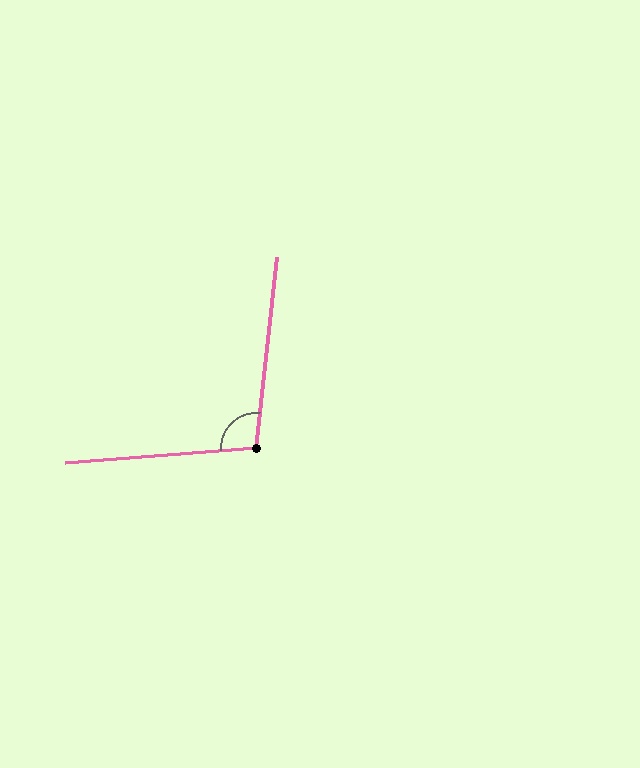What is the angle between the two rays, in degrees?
Approximately 101 degrees.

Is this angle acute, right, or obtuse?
It is obtuse.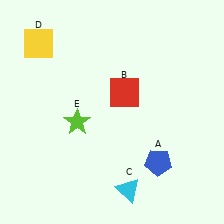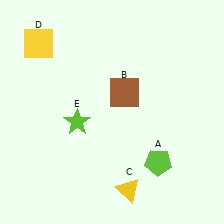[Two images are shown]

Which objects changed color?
A changed from blue to lime. B changed from red to brown. C changed from cyan to yellow.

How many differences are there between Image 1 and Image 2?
There are 3 differences between the two images.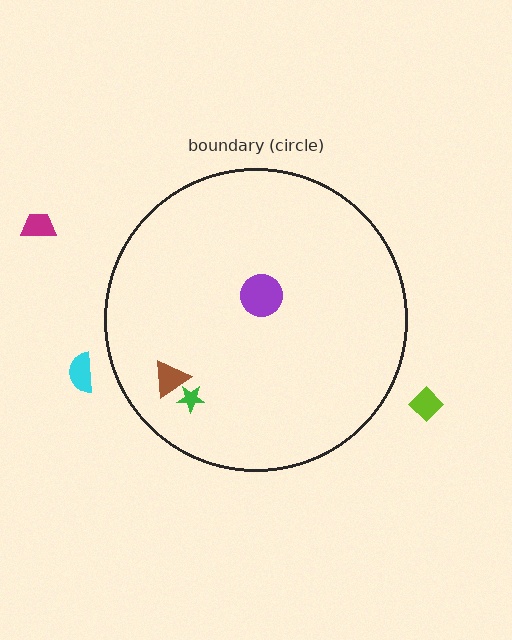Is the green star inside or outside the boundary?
Inside.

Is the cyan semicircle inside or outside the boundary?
Outside.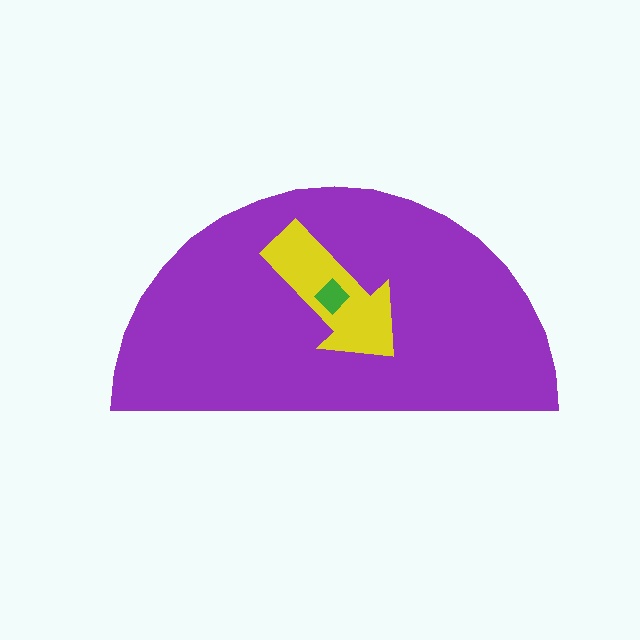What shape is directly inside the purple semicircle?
The yellow arrow.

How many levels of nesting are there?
3.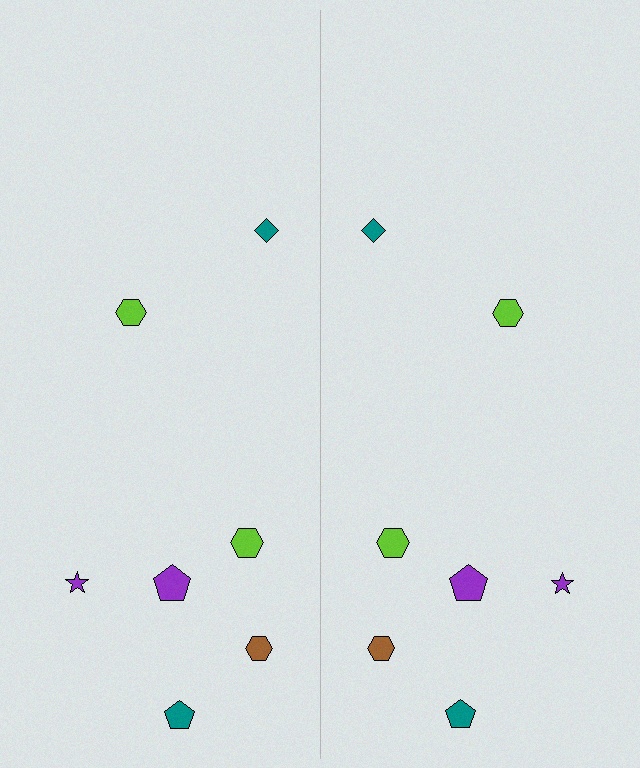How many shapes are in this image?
There are 14 shapes in this image.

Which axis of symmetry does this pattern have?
The pattern has a vertical axis of symmetry running through the center of the image.